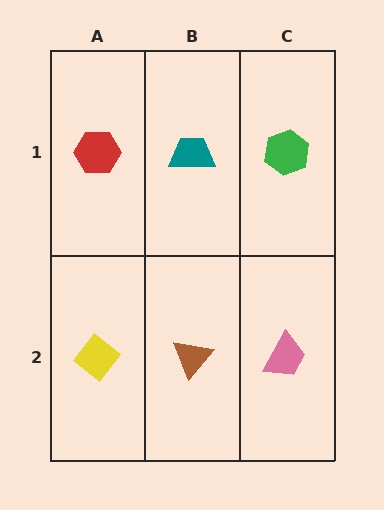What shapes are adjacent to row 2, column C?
A green hexagon (row 1, column C), a brown triangle (row 2, column B).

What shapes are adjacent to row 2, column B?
A teal trapezoid (row 1, column B), a yellow diamond (row 2, column A), a pink trapezoid (row 2, column C).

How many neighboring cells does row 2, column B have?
3.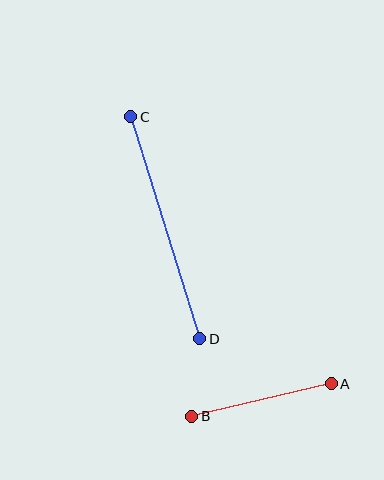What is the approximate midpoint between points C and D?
The midpoint is at approximately (165, 228) pixels.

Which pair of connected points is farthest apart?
Points C and D are farthest apart.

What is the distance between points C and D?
The distance is approximately 232 pixels.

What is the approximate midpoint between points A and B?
The midpoint is at approximately (262, 400) pixels.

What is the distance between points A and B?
The distance is approximately 143 pixels.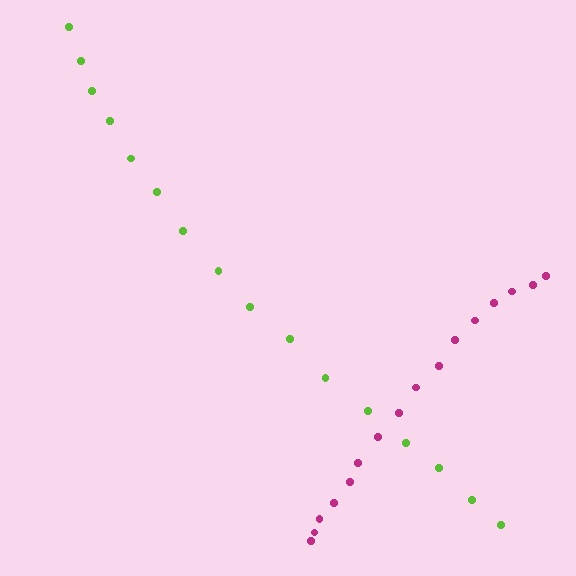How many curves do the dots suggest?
There are 2 distinct paths.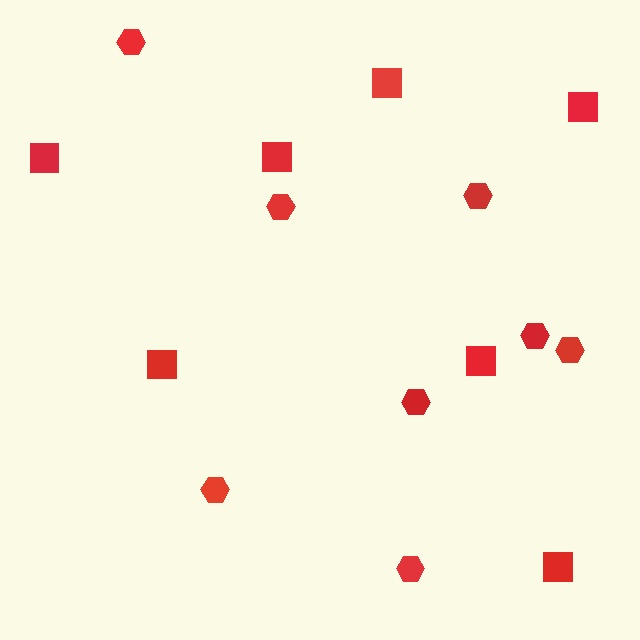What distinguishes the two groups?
There are 2 groups: one group of squares (7) and one group of hexagons (8).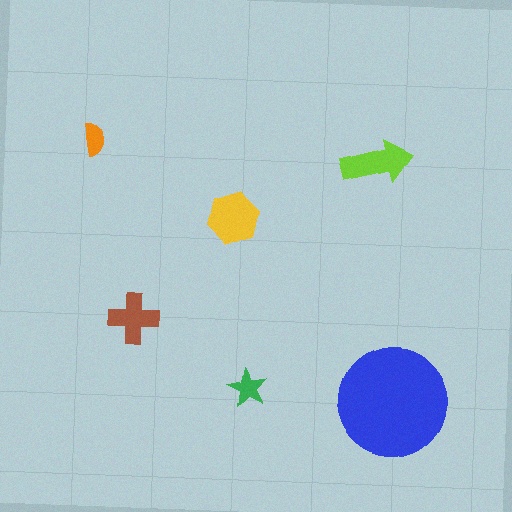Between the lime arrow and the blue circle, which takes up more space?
The blue circle.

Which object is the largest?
The blue circle.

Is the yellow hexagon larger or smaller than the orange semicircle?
Larger.